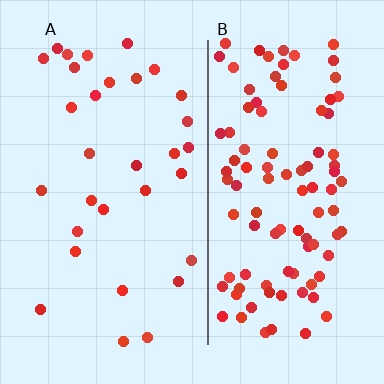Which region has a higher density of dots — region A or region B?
B (the right).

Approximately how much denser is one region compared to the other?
Approximately 3.2× — region B over region A.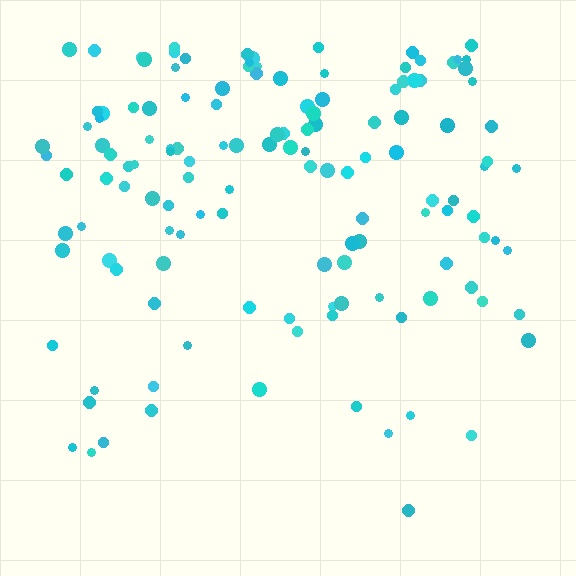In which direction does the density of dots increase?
From bottom to top, with the top side densest.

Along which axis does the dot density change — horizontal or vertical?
Vertical.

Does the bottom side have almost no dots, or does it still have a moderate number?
Still a moderate number, just noticeably fewer than the top.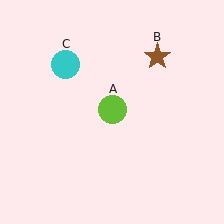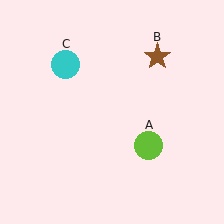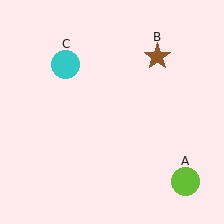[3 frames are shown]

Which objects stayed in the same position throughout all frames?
Brown star (object B) and cyan circle (object C) remained stationary.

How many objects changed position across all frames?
1 object changed position: lime circle (object A).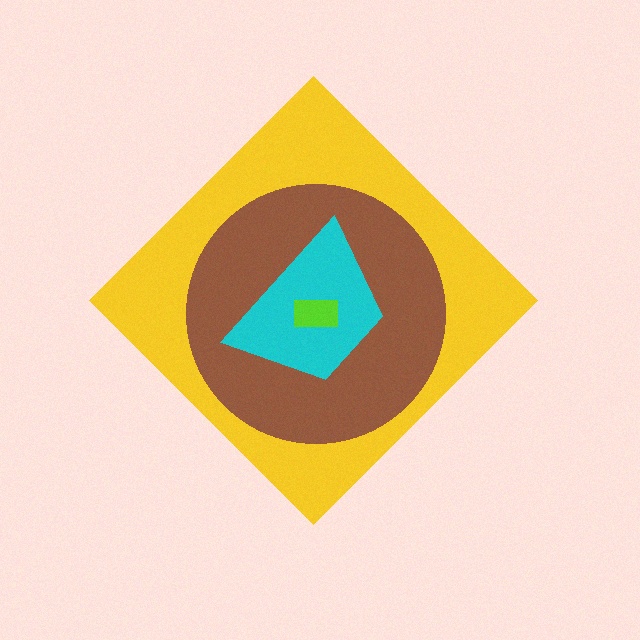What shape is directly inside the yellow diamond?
The brown circle.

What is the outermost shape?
The yellow diamond.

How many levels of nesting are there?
4.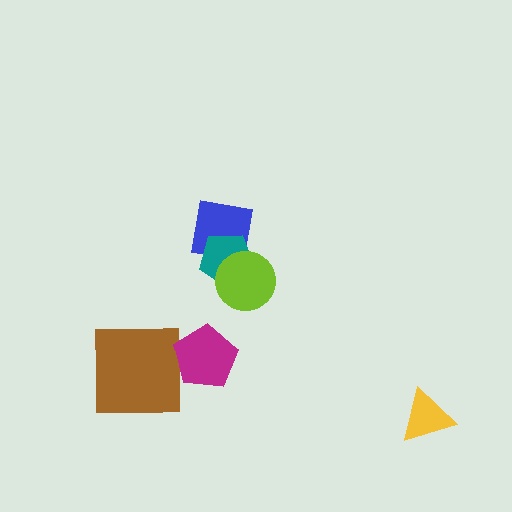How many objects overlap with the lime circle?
2 objects overlap with the lime circle.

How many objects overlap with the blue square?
2 objects overlap with the blue square.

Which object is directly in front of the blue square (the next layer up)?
The teal pentagon is directly in front of the blue square.